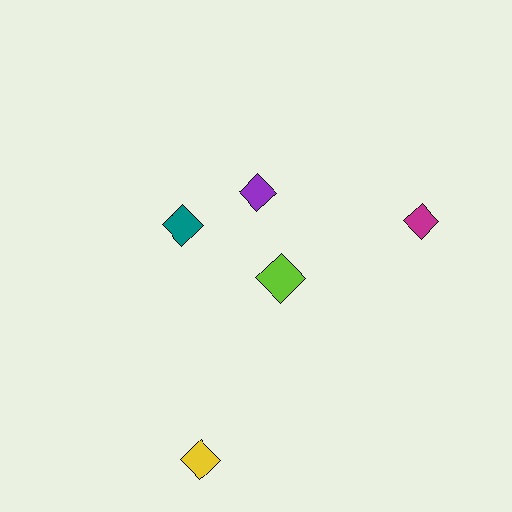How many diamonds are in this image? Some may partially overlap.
There are 5 diamonds.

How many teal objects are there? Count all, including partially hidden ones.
There is 1 teal object.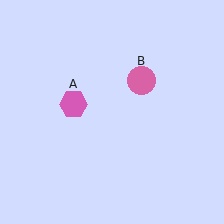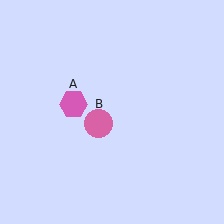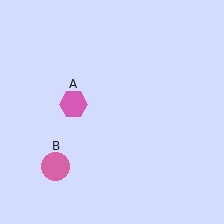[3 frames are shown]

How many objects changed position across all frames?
1 object changed position: pink circle (object B).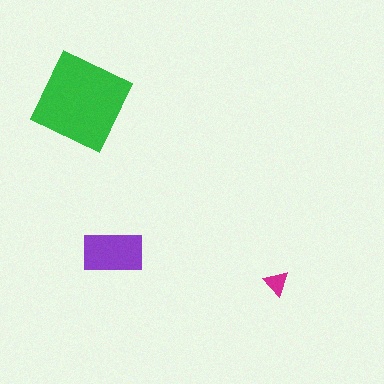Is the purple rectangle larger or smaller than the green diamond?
Smaller.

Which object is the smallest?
The magenta triangle.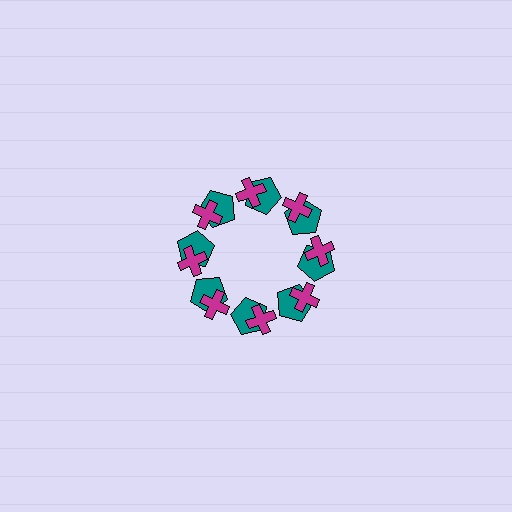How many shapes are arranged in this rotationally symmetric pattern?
There are 16 shapes, arranged in 8 groups of 2.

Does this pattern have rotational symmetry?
Yes, this pattern has 8-fold rotational symmetry. It looks the same after rotating 45 degrees around the center.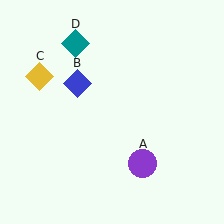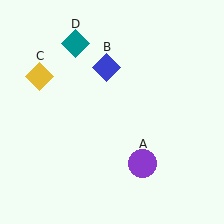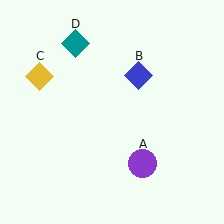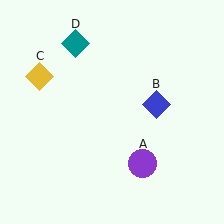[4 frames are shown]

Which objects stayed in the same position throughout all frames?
Purple circle (object A) and yellow diamond (object C) and teal diamond (object D) remained stationary.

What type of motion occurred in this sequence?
The blue diamond (object B) rotated clockwise around the center of the scene.